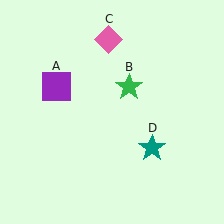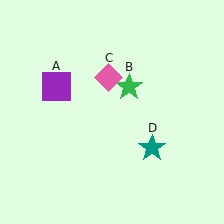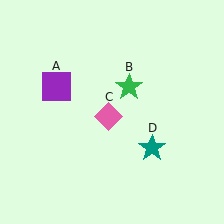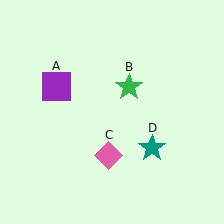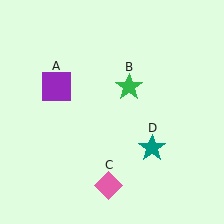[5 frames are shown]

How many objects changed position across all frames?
1 object changed position: pink diamond (object C).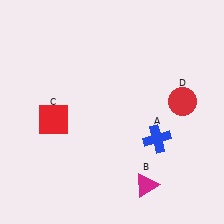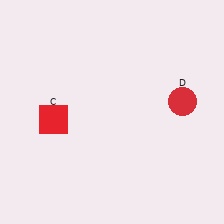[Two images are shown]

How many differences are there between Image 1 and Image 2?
There are 2 differences between the two images.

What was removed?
The blue cross (A), the magenta triangle (B) were removed in Image 2.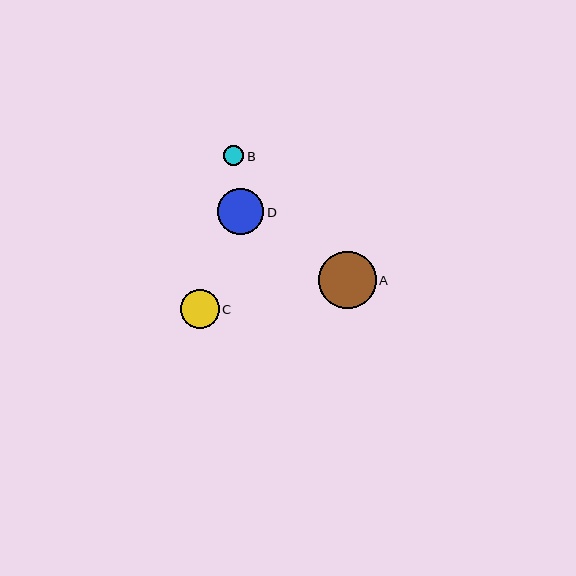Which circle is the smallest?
Circle B is the smallest with a size of approximately 20 pixels.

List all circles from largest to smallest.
From largest to smallest: A, D, C, B.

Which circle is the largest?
Circle A is the largest with a size of approximately 58 pixels.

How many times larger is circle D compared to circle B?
Circle D is approximately 2.3 times the size of circle B.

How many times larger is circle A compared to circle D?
Circle A is approximately 1.3 times the size of circle D.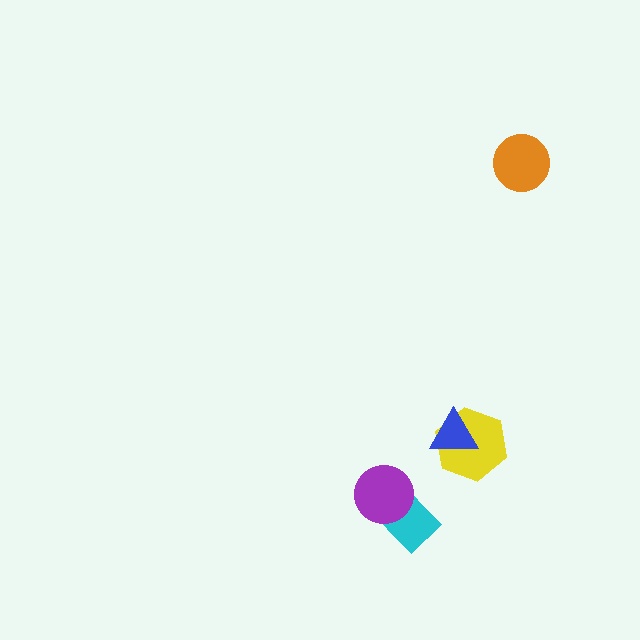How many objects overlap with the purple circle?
1 object overlaps with the purple circle.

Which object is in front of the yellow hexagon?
The blue triangle is in front of the yellow hexagon.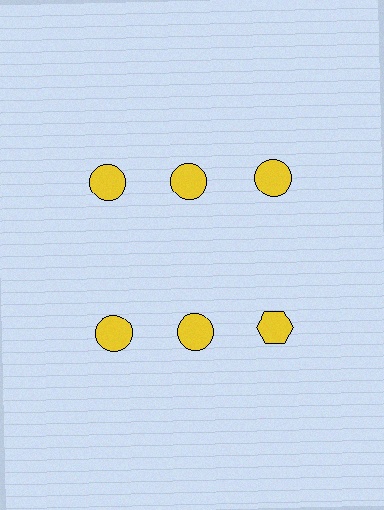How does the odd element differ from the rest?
It has a different shape: hexagon instead of circle.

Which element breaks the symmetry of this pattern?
The yellow hexagon in the second row, center column breaks the symmetry. All other shapes are yellow circles.